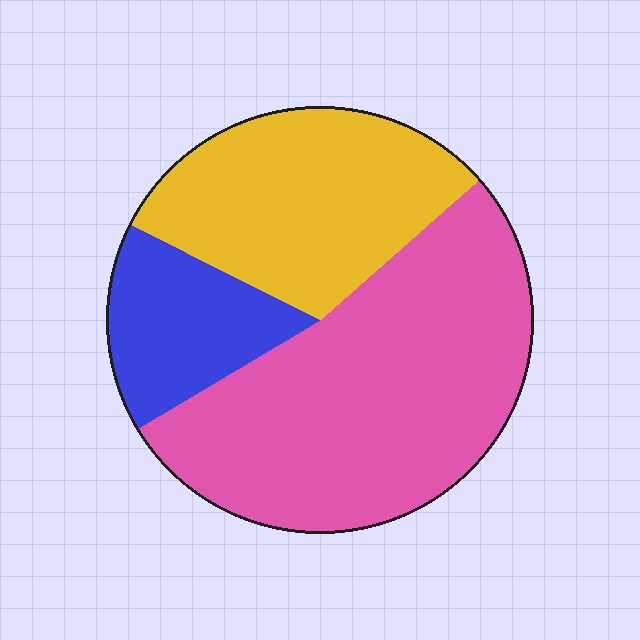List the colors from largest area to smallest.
From largest to smallest: pink, yellow, blue.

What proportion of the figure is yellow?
Yellow takes up about one third (1/3) of the figure.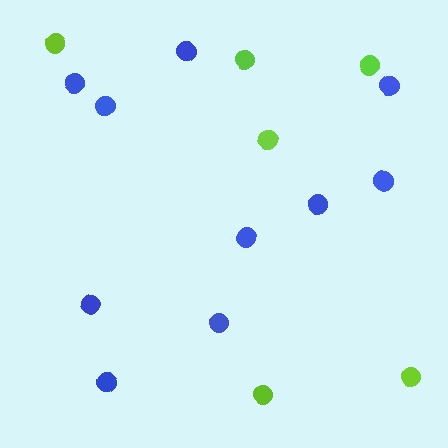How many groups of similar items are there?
There are 2 groups: one group of lime circles (6) and one group of blue circles (10).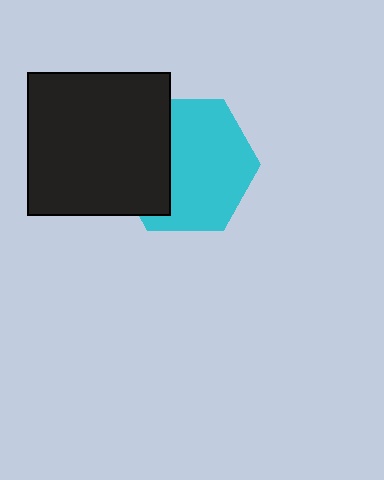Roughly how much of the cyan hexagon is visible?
Most of it is visible (roughly 65%).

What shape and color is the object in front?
The object in front is a black square.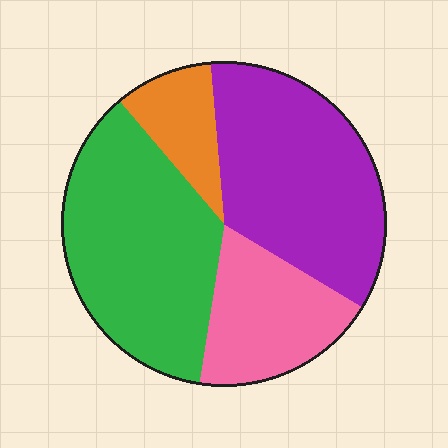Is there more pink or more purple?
Purple.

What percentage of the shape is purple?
Purple takes up about one third (1/3) of the shape.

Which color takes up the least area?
Orange, at roughly 10%.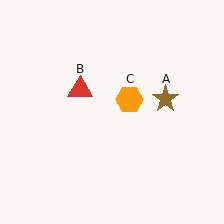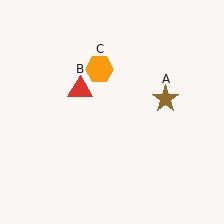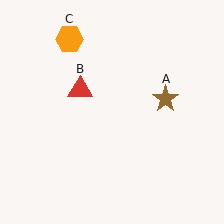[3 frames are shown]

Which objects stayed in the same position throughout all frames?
Brown star (object A) and red triangle (object B) remained stationary.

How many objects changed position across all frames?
1 object changed position: orange hexagon (object C).